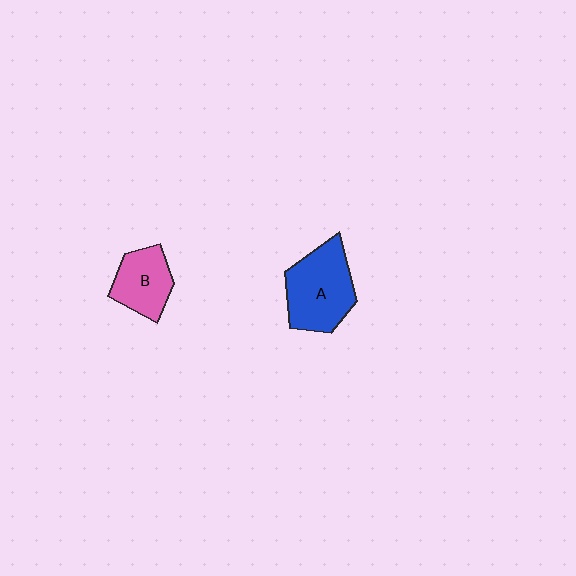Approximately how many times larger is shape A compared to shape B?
Approximately 1.5 times.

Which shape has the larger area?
Shape A (blue).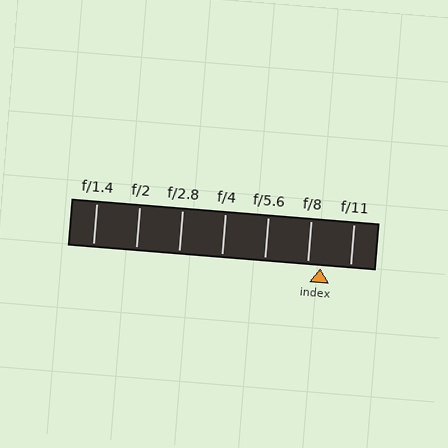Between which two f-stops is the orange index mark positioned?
The index mark is between f/8 and f/11.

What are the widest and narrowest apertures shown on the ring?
The widest aperture shown is f/1.4 and the narrowest is f/11.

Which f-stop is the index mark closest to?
The index mark is closest to f/8.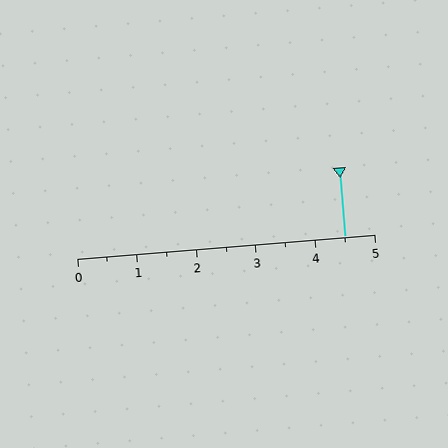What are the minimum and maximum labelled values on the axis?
The axis runs from 0 to 5.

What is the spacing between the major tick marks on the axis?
The major ticks are spaced 1 apart.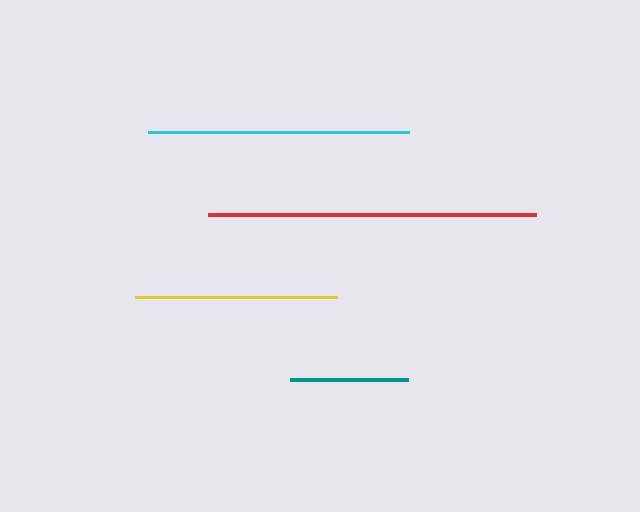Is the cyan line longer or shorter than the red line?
The red line is longer than the cyan line.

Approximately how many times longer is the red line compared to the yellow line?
The red line is approximately 1.6 times the length of the yellow line.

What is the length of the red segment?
The red segment is approximately 328 pixels long.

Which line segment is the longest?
The red line is the longest at approximately 328 pixels.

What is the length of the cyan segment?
The cyan segment is approximately 262 pixels long.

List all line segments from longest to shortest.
From longest to shortest: red, cyan, yellow, teal.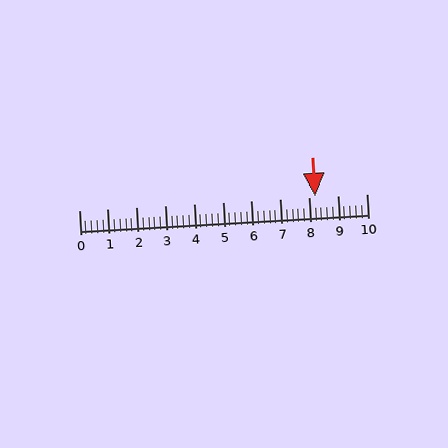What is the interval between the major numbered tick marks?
The major tick marks are spaced 1 units apart.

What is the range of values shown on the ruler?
The ruler shows values from 0 to 10.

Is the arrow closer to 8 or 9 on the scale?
The arrow is closer to 8.